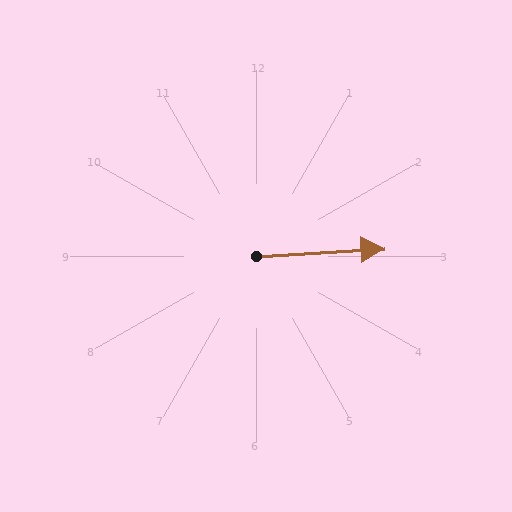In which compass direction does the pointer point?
East.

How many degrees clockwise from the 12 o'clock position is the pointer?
Approximately 87 degrees.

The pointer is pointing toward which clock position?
Roughly 3 o'clock.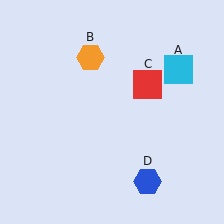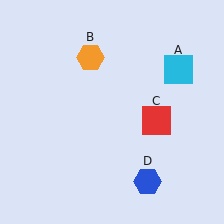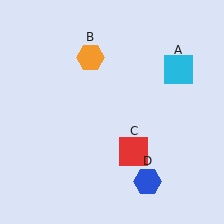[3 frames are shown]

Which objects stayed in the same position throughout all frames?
Cyan square (object A) and orange hexagon (object B) and blue hexagon (object D) remained stationary.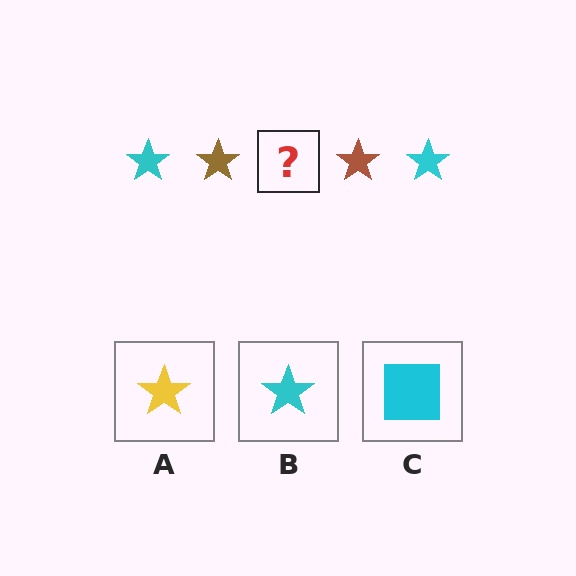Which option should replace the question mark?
Option B.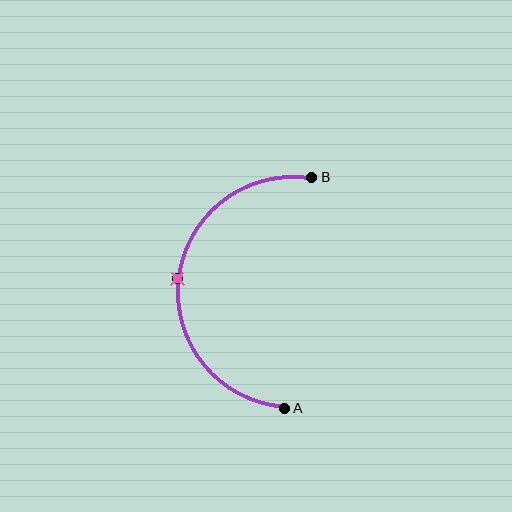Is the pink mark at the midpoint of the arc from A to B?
Yes. The pink mark lies on the arc at equal arc-length from both A and B — it is the arc midpoint.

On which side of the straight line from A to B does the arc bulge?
The arc bulges to the left of the straight line connecting A and B.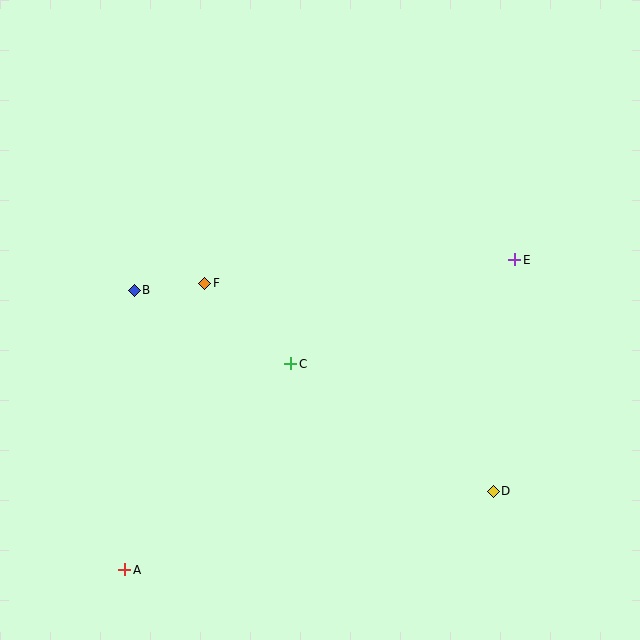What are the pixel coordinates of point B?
Point B is at (134, 290).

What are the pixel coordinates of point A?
Point A is at (125, 570).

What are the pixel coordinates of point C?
Point C is at (291, 364).